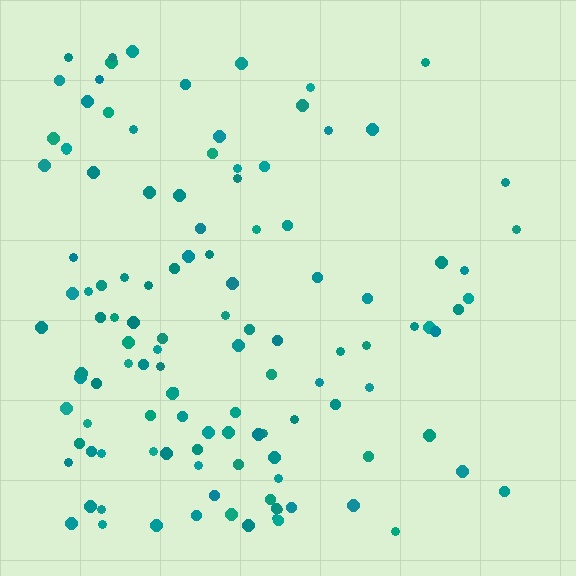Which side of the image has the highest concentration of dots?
The left.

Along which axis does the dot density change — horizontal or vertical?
Horizontal.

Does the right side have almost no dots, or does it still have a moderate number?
Still a moderate number, just noticeably fewer than the left.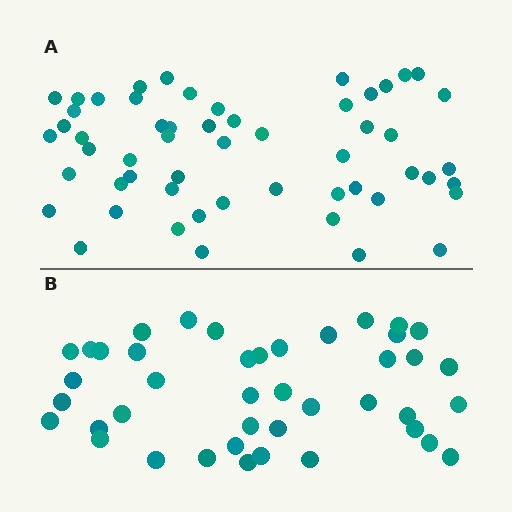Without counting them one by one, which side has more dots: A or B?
Region A (the top region) has more dots.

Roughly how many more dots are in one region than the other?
Region A has approximately 15 more dots than region B.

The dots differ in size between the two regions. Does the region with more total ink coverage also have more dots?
No. Region B has more total ink coverage because its dots are larger, but region A actually contains more individual dots. Total area can be misleading — the number of items is what matters here.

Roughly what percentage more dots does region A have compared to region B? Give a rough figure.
About 30% more.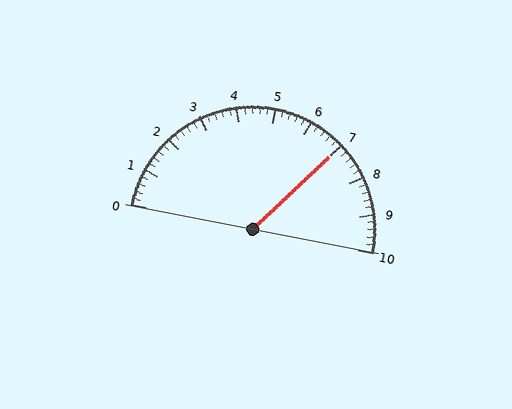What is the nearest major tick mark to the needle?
The nearest major tick mark is 7.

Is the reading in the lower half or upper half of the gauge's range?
The reading is in the upper half of the range (0 to 10).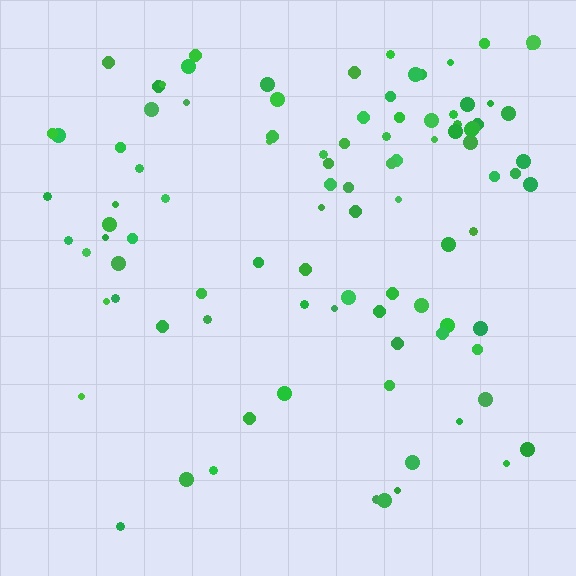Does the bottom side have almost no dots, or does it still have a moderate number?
Still a moderate number, just noticeably fewer than the top.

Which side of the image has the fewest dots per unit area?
The bottom.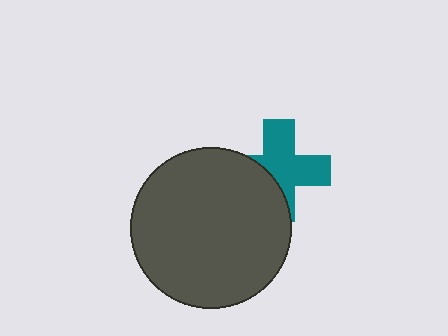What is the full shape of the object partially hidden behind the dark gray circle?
The partially hidden object is a teal cross.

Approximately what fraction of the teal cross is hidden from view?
Roughly 37% of the teal cross is hidden behind the dark gray circle.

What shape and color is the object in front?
The object in front is a dark gray circle.